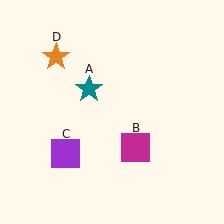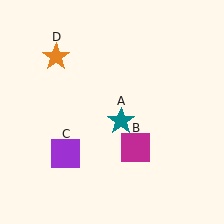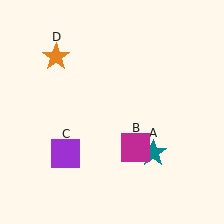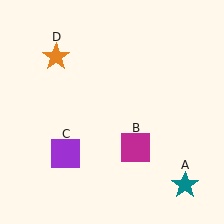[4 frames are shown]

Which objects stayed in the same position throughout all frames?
Magenta square (object B) and purple square (object C) and orange star (object D) remained stationary.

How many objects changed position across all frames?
1 object changed position: teal star (object A).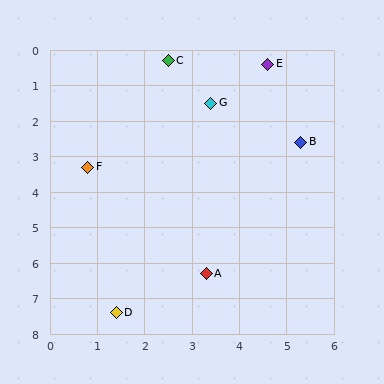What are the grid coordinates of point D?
Point D is at approximately (1.4, 7.4).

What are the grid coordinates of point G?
Point G is at approximately (3.4, 1.5).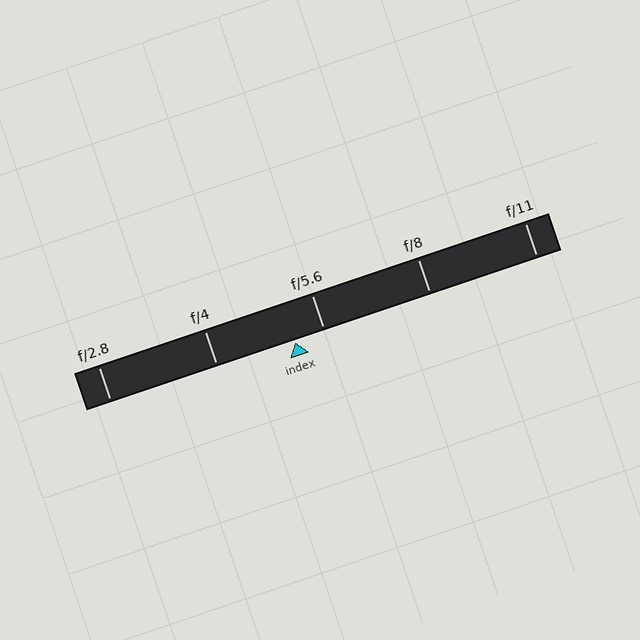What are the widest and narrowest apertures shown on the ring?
The widest aperture shown is f/2.8 and the narrowest is f/11.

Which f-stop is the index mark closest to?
The index mark is closest to f/5.6.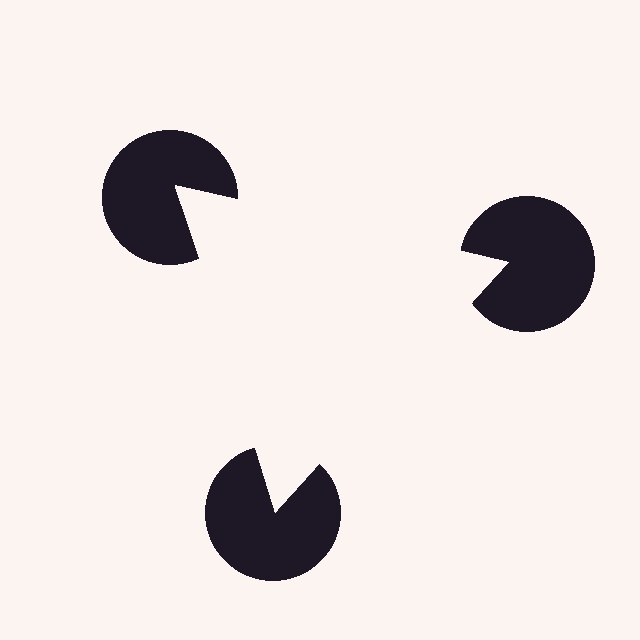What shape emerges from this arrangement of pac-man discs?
An illusory triangle — its edges are inferred from the aligned wedge cuts in the pac-man discs, not physically drawn.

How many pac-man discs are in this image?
There are 3 — one at each vertex of the illusory triangle.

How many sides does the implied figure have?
3 sides.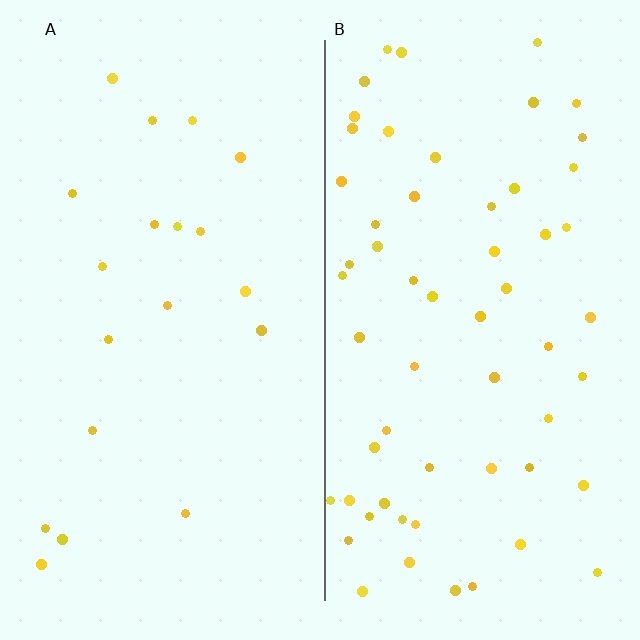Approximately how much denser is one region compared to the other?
Approximately 3.0× — region B over region A.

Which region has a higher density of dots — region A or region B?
B (the right).